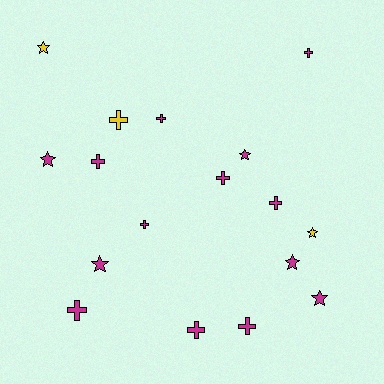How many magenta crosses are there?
There are 9 magenta crosses.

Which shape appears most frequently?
Cross, with 10 objects.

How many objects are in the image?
There are 17 objects.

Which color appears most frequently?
Magenta, with 14 objects.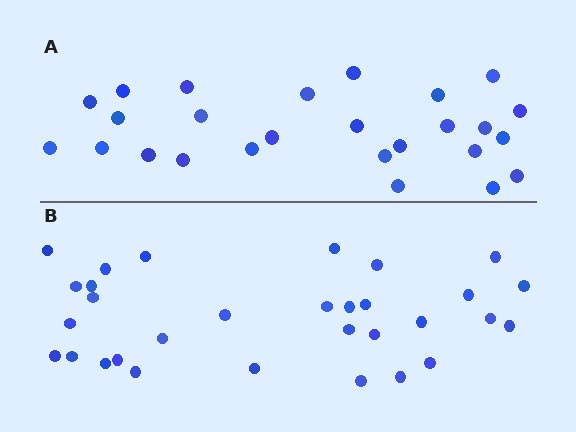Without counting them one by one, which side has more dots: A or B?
Region B (the bottom region) has more dots.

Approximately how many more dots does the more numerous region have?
Region B has about 5 more dots than region A.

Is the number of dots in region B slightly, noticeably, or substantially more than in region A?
Region B has only slightly more — the two regions are fairly close. The ratio is roughly 1.2 to 1.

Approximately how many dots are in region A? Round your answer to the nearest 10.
About 30 dots. (The exact count is 26, which rounds to 30.)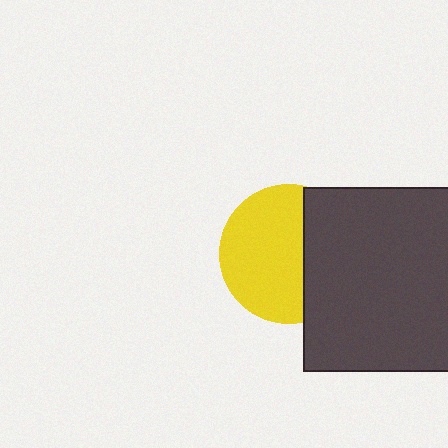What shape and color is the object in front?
The object in front is a dark gray square.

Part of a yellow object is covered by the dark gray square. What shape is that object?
It is a circle.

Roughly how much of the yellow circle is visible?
About half of it is visible (roughly 63%).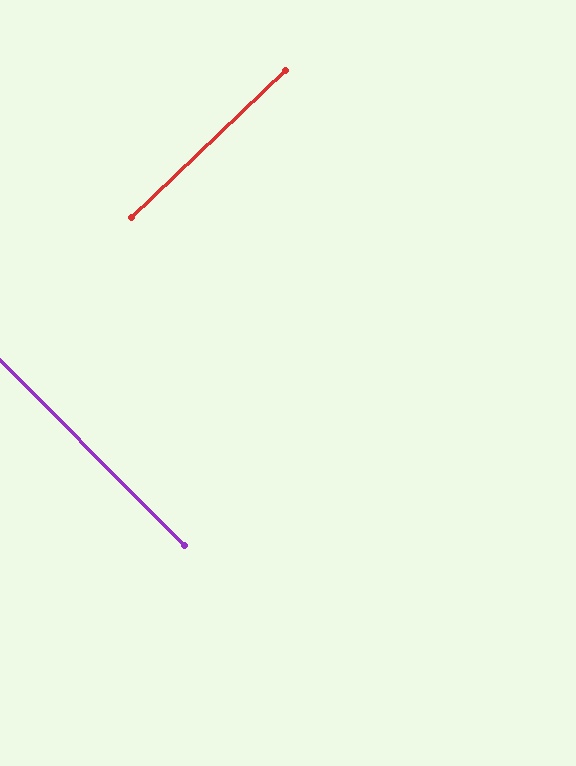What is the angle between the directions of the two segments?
Approximately 89 degrees.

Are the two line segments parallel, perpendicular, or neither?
Perpendicular — they meet at approximately 89°.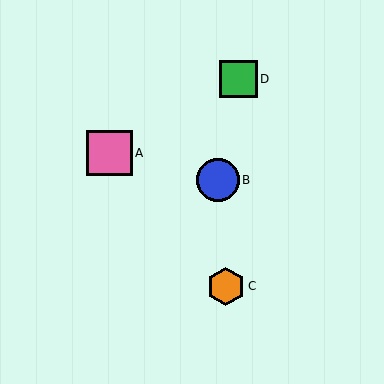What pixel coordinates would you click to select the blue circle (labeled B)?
Click at (218, 180) to select the blue circle B.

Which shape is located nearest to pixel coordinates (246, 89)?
The green square (labeled D) at (239, 79) is nearest to that location.